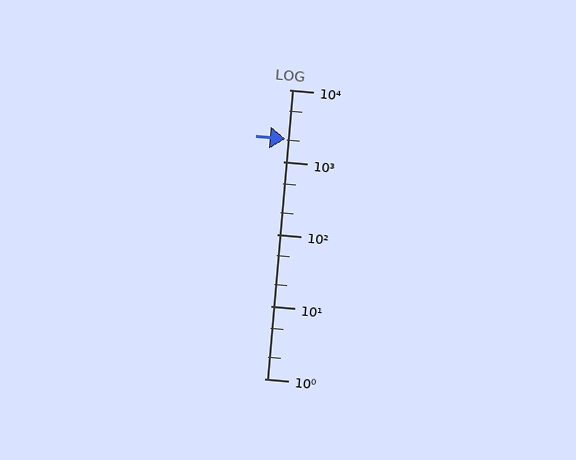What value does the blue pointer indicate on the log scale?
The pointer indicates approximately 2100.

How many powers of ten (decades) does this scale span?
The scale spans 4 decades, from 1 to 10000.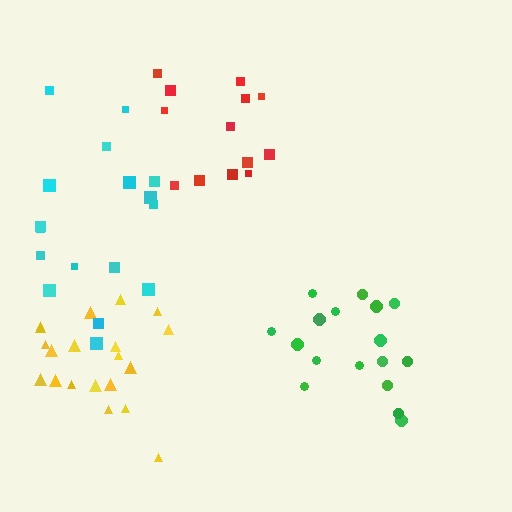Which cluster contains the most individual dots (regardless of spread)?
Yellow (20).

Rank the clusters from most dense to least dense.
red, yellow, green, cyan.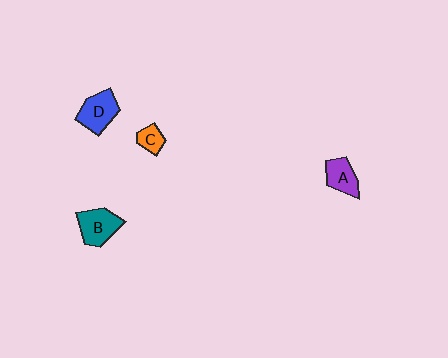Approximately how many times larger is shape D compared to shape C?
Approximately 2.1 times.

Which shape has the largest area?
Shape B (teal).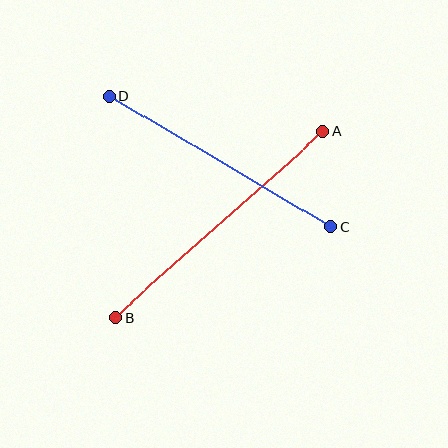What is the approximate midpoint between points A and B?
The midpoint is at approximately (219, 225) pixels.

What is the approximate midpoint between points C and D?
The midpoint is at approximately (220, 162) pixels.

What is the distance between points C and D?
The distance is approximately 257 pixels.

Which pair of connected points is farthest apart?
Points A and B are farthest apart.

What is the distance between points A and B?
The distance is approximately 279 pixels.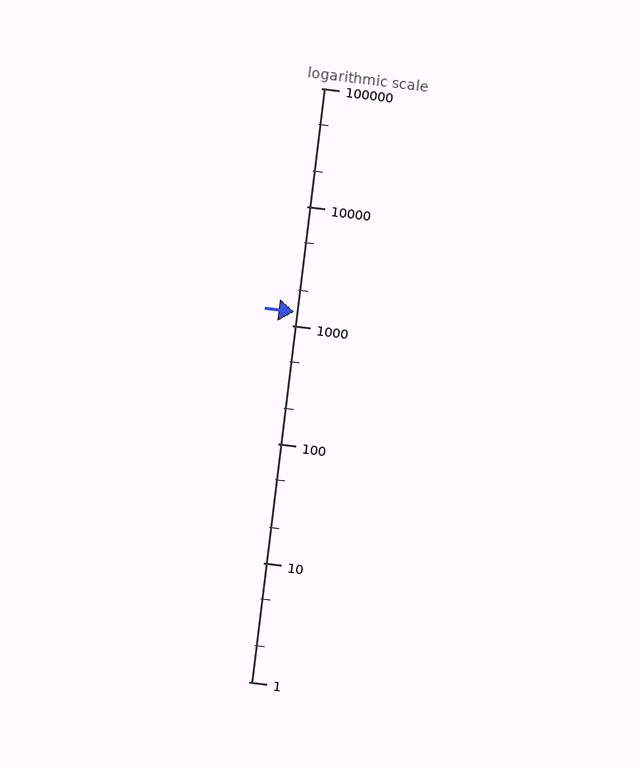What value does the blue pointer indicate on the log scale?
The pointer indicates approximately 1300.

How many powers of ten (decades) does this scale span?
The scale spans 5 decades, from 1 to 100000.